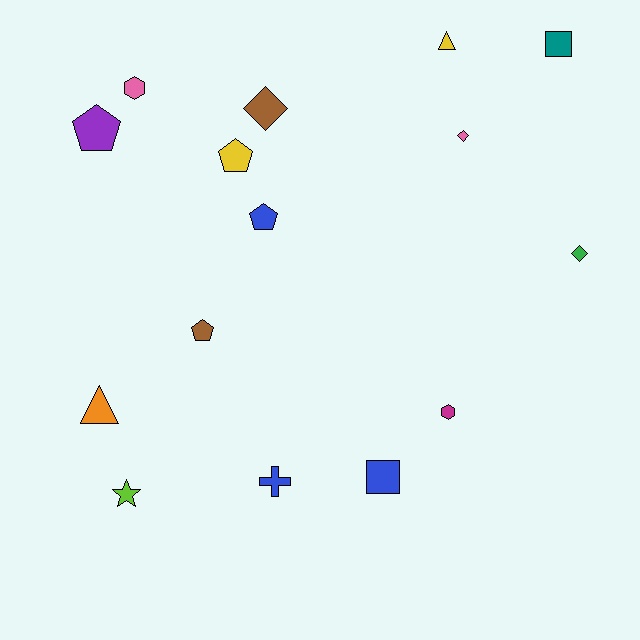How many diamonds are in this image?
There are 3 diamonds.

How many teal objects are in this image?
There is 1 teal object.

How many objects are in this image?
There are 15 objects.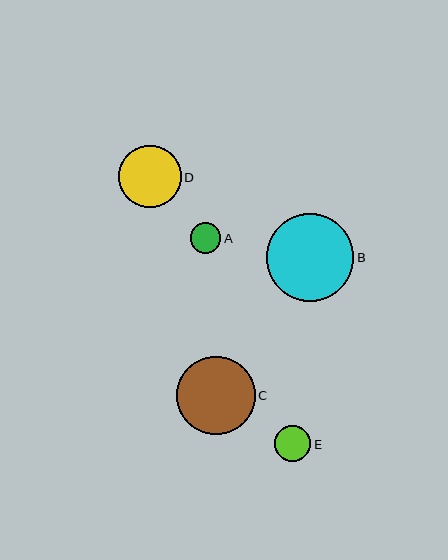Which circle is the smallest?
Circle A is the smallest with a size of approximately 31 pixels.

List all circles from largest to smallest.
From largest to smallest: B, C, D, E, A.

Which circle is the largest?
Circle B is the largest with a size of approximately 87 pixels.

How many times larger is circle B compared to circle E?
Circle B is approximately 2.4 times the size of circle E.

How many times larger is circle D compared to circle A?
Circle D is approximately 2.0 times the size of circle A.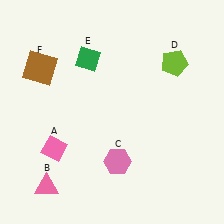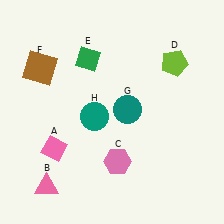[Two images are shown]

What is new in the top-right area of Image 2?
A teal circle (G) was added in the top-right area of Image 2.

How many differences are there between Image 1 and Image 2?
There are 2 differences between the two images.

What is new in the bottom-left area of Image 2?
A teal circle (H) was added in the bottom-left area of Image 2.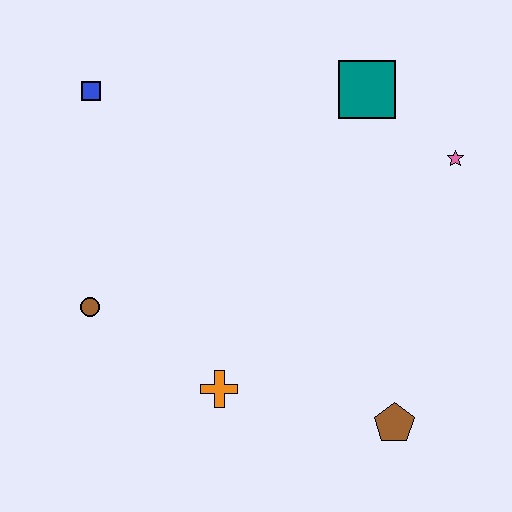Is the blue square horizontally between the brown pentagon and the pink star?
No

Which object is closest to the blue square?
The brown circle is closest to the blue square.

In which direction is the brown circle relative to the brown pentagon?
The brown circle is to the left of the brown pentagon.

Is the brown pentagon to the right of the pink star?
No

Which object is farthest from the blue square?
The brown pentagon is farthest from the blue square.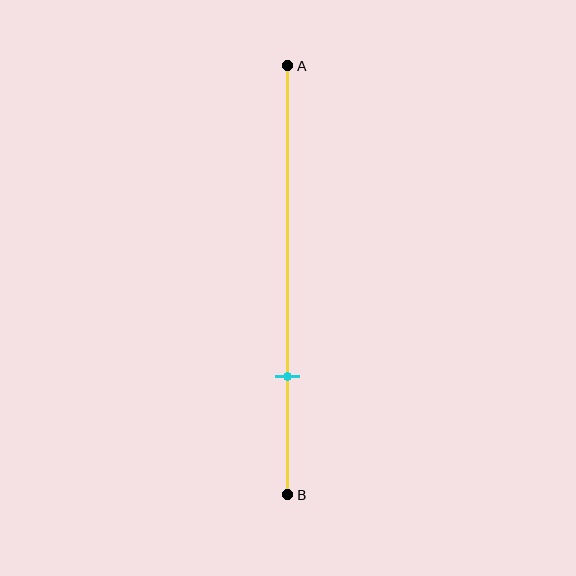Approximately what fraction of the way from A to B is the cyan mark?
The cyan mark is approximately 75% of the way from A to B.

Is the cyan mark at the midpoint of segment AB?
No, the mark is at about 75% from A, not at the 50% midpoint.